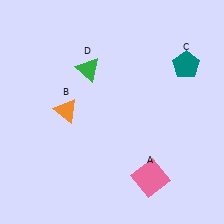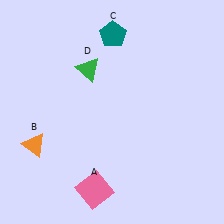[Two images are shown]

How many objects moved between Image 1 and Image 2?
3 objects moved between the two images.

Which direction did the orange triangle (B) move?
The orange triangle (B) moved down.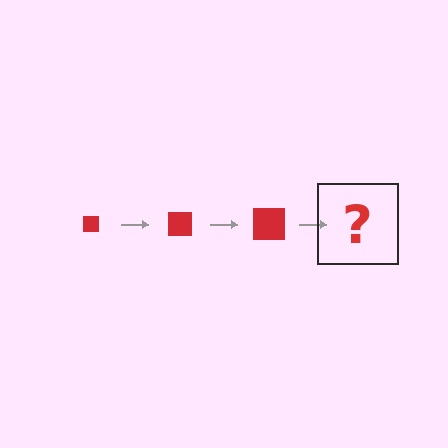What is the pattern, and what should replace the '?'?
The pattern is that the square gets progressively larger each step. The '?' should be a red square, larger than the previous one.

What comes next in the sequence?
The next element should be a red square, larger than the previous one.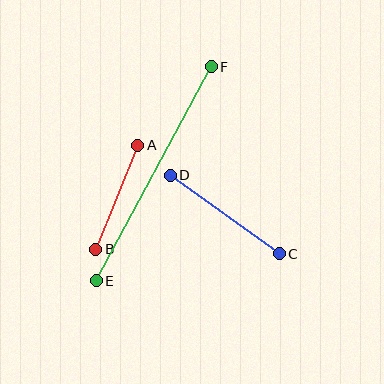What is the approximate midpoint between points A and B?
The midpoint is at approximately (117, 197) pixels.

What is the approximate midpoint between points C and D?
The midpoint is at approximately (225, 215) pixels.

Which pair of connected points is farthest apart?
Points E and F are farthest apart.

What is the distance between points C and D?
The distance is approximately 134 pixels.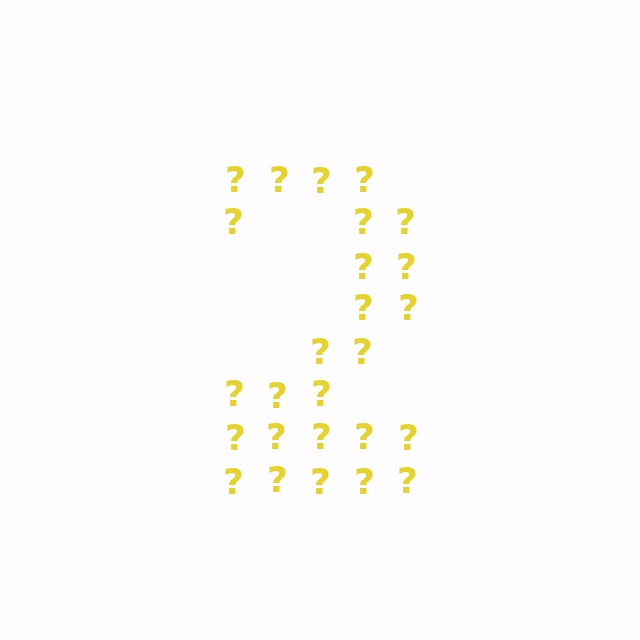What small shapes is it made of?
It is made of small question marks.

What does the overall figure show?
The overall figure shows the digit 2.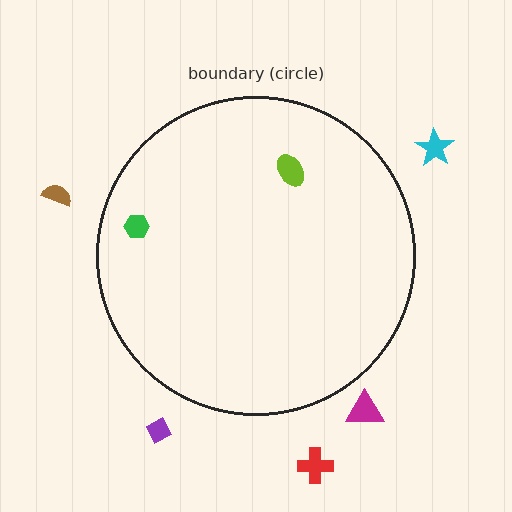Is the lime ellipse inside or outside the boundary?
Inside.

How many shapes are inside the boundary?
2 inside, 5 outside.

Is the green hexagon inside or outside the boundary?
Inside.